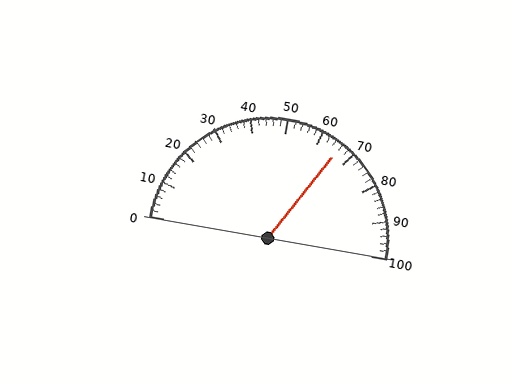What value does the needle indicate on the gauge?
The needle indicates approximately 66.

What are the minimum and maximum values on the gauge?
The gauge ranges from 0 to 100.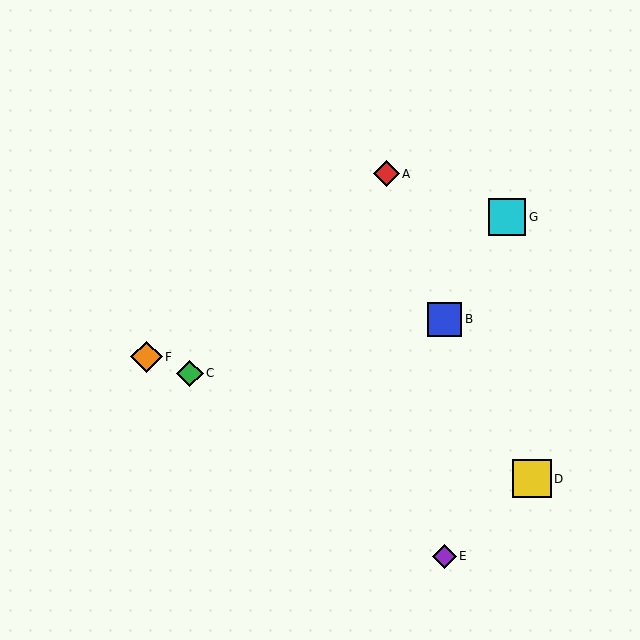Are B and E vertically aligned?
Yes, both are at x≈444.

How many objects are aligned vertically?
2 objects (B, E) are aligned vertically.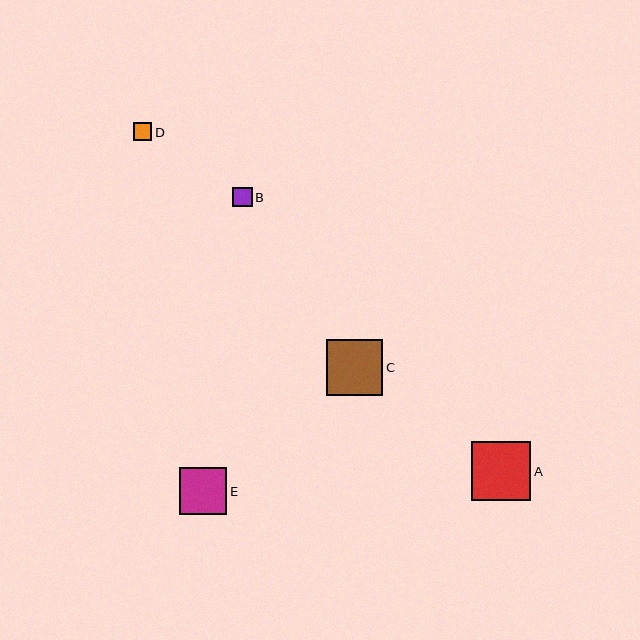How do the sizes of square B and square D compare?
Square B and square D are approximately the same size.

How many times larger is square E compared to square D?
Square E is approximately 2.6 times the size of square D.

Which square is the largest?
Square A is the largest with a size of approximately 59 pixels.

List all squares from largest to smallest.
From largest to smallest: A, C, E, B, D.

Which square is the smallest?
Square D is the smallest with a size of approximately 18 pixels.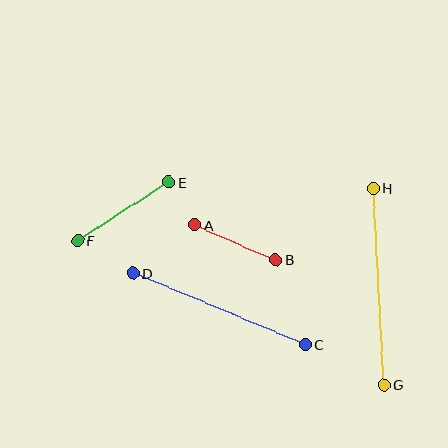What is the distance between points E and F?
The distance is approximately 108 pixels.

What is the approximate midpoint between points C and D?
The midpoint is at approximately (219, 309) pixels.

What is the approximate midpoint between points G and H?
The midpoint is at approximately (378, 287) pixels.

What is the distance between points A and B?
The distance is approximately 88 pixels.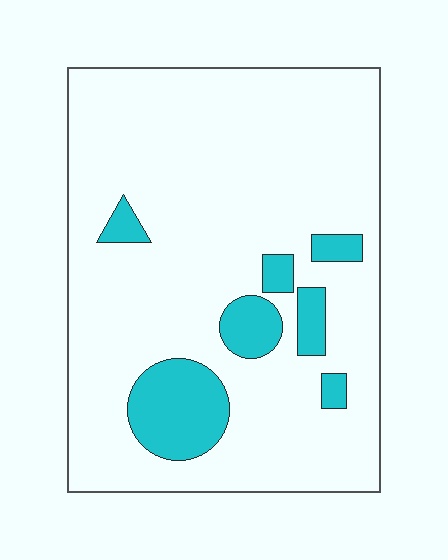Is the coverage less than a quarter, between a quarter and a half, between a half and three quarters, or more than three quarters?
Less than a quarter.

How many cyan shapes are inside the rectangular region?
7.